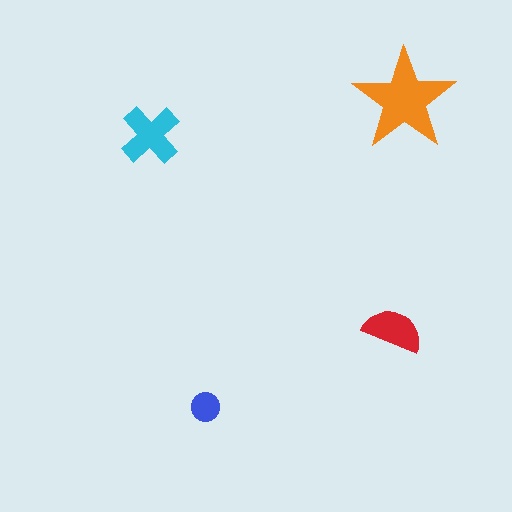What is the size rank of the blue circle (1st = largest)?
4th.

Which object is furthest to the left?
The cyan cross is leftmost.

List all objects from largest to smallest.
The orange star, the cyan cross, the red semicircle, the blue circle.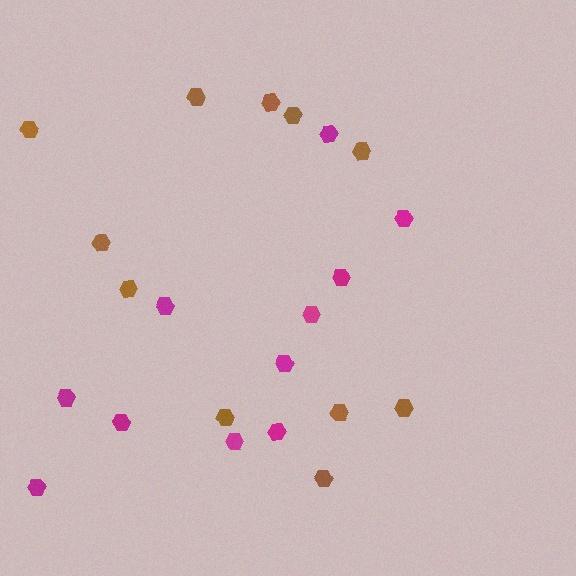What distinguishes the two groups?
There are 2 groups: one group of brown hexagons (11) and one group of magenta hexagons (11).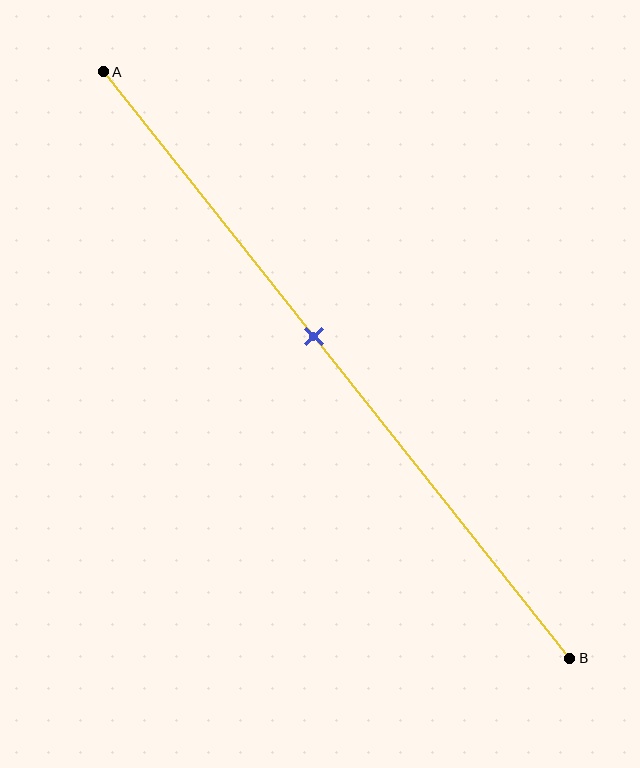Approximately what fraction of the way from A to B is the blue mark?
The blue mark is approximately 45% of the way from A to B.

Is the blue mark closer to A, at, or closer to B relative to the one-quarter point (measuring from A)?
The blue mark is closer to point B than the one-quarter point of segment AB.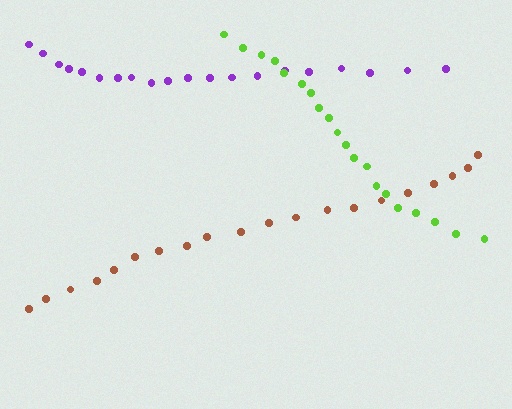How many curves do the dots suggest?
There are 3 distinct paths.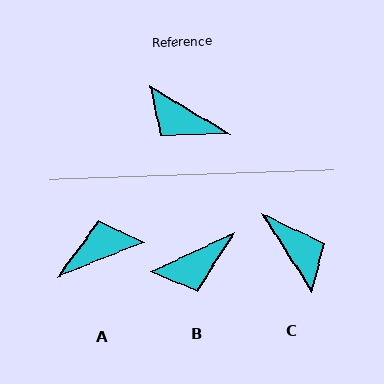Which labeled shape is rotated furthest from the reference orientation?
C, about 153 degrees away.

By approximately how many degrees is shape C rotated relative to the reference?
Approximately 153 degrees counter-clockwise.